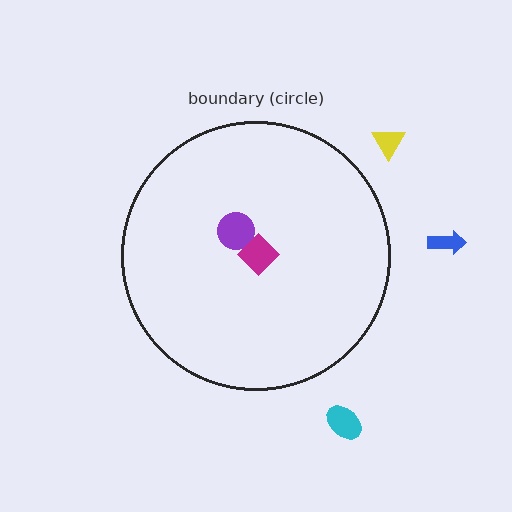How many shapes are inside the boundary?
2 inside, 3 outside.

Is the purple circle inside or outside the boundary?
Inside.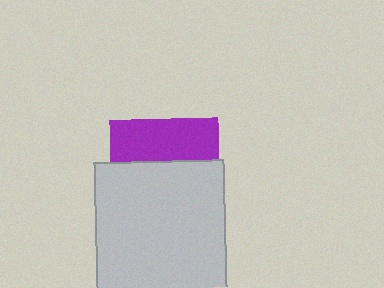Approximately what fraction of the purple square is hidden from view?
Roughly 62% of the purple square is hidden behind the light gray square.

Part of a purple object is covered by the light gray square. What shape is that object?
It is a square.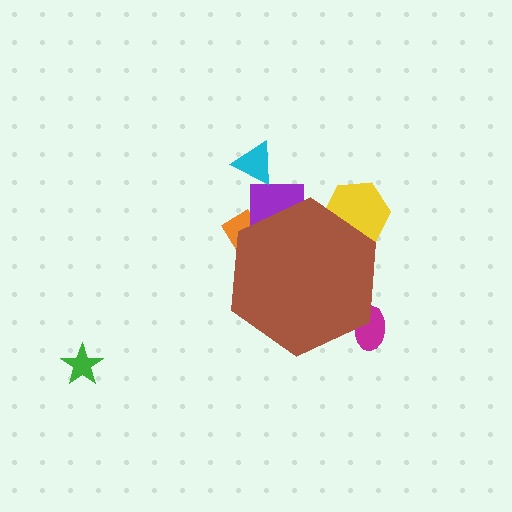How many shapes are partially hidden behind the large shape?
4 shapes are partially hidden.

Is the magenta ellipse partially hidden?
Yes, the magenta ellipse is partially hidden behind the brown hexagon.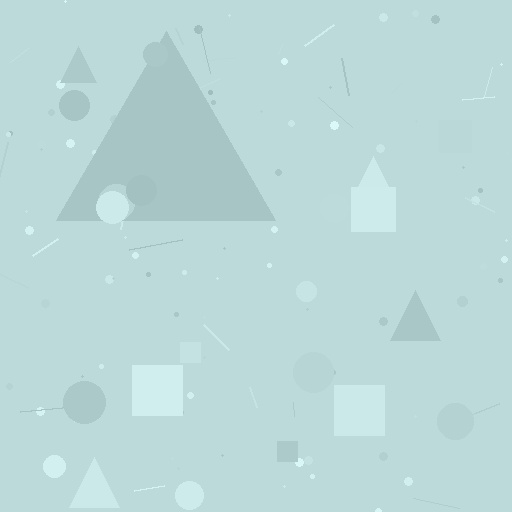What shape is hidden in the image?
A triangle is hidden in the image.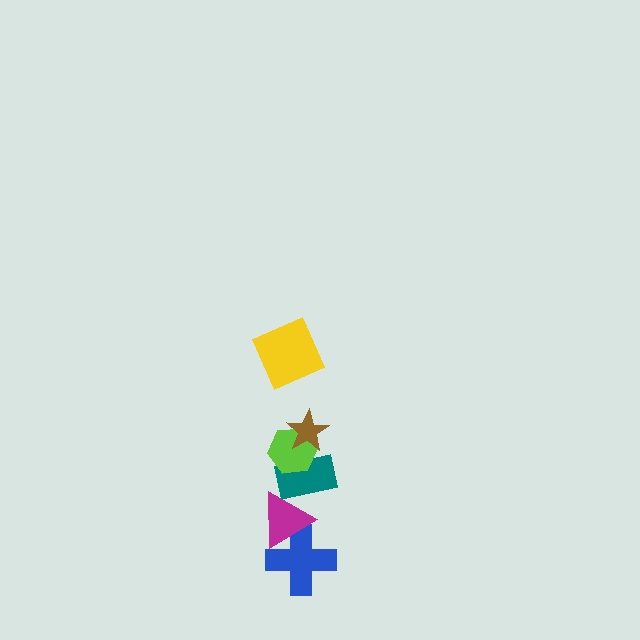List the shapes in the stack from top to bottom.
From top to bottom: the yellow square, the brown star, the lime hexagon, the teal rectangle, the magenta triangle, the blue cross.